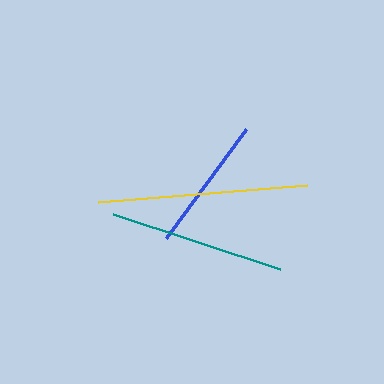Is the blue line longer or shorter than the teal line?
The teal line is longer than the blue line.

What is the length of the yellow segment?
The yellow segment is approximately 210 pixels long.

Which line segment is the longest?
The yellow line is the longest at approximately 210 pixels.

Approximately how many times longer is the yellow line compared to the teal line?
The yellow line is approximately 1.2 times the length of the teal line.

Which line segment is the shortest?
The blue line is the shortest at approximately 135 pixels.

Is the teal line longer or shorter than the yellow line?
The yellow line is longer than the teal line.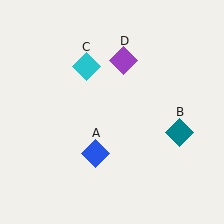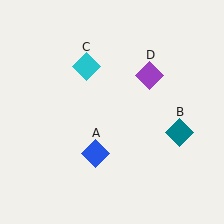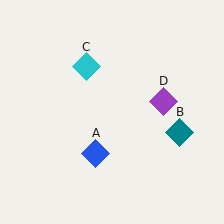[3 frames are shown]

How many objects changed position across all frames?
1 object changed position: purple diamond (object D).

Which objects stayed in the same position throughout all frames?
Blue diamond (object A) and teal diamond (object B) and cyan diamond (object C) remained stationary.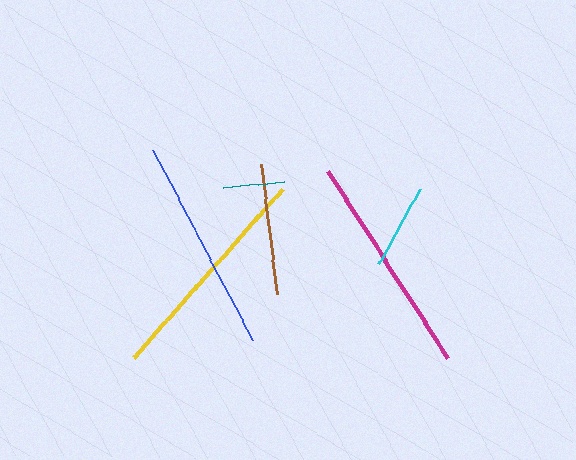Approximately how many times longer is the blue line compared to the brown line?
The blue line is approximately 1.6 times the length of the brown line.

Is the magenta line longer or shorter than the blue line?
The magenta line is longer than the blue line.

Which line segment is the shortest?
The teal line is the shortest at approximately 62 pixels.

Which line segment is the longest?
The yellow line is the longest at approximately 226 pixels.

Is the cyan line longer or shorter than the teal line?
The cyan line is longer than the teal line.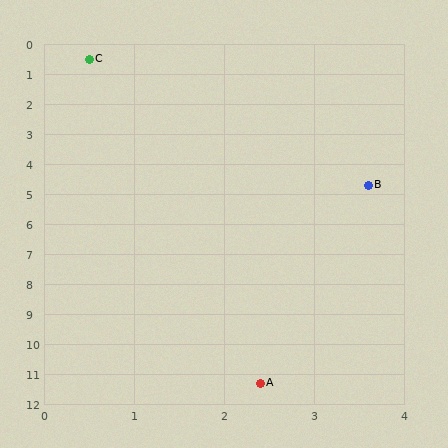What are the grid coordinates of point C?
Point C is at approximately (0.5, 0.5).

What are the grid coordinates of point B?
Point B is at approximately (3.6, 4.7).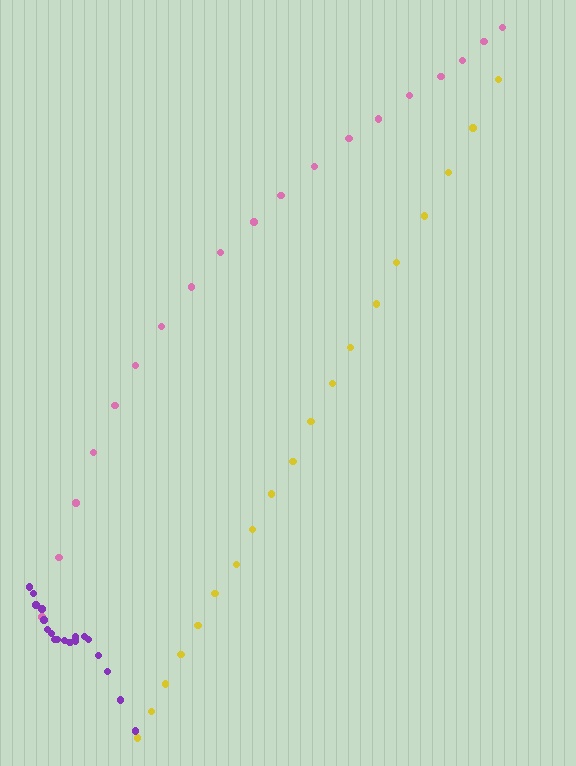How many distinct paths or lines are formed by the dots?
There are 3 distinct paths.